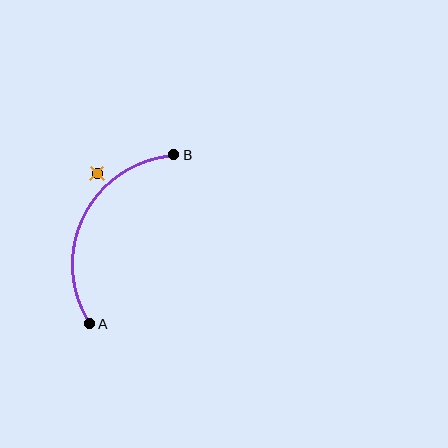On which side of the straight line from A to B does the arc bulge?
The arc bulges to the left of the straight line connecting A and B.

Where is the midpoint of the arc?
The arc midpoint is the point on the curve farthest from the straight line joining A and B. It sits to the left of that line.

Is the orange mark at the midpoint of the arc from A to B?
No — the orange mark does not lie on the arc at all. It sits slightly outside the curve.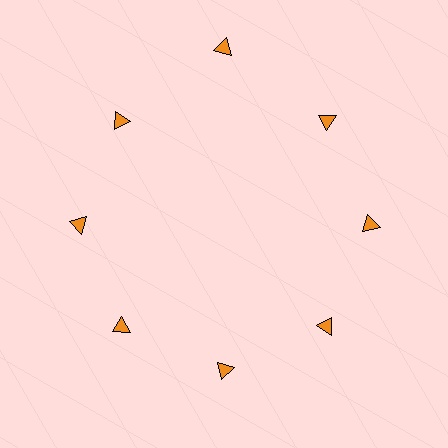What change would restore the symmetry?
The symmetry would be restored by moving it inward, back onto the ring so that all 8 triangles sit at equal angles and equal distance from the center.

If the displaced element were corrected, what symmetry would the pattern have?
It would have 8-fold rotational symmetry — the pattern would map onto itself every 45 degrees.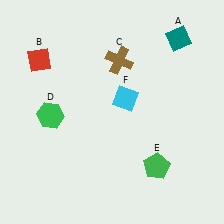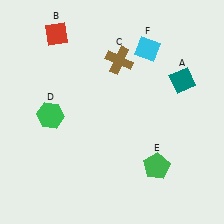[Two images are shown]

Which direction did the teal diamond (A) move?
The teal diamond (A) moved down.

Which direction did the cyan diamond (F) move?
The cyan diamond (F) moved up.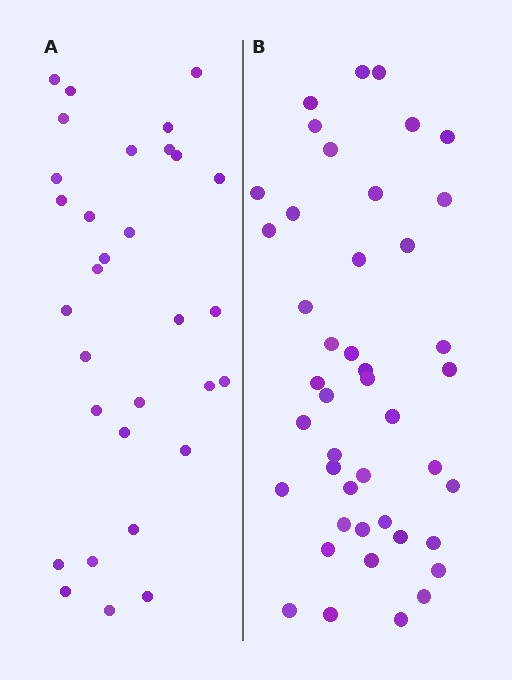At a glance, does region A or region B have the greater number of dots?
Region B (the right region) has more dots.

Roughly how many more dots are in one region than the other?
Region B has approximately 15 more dots than region A.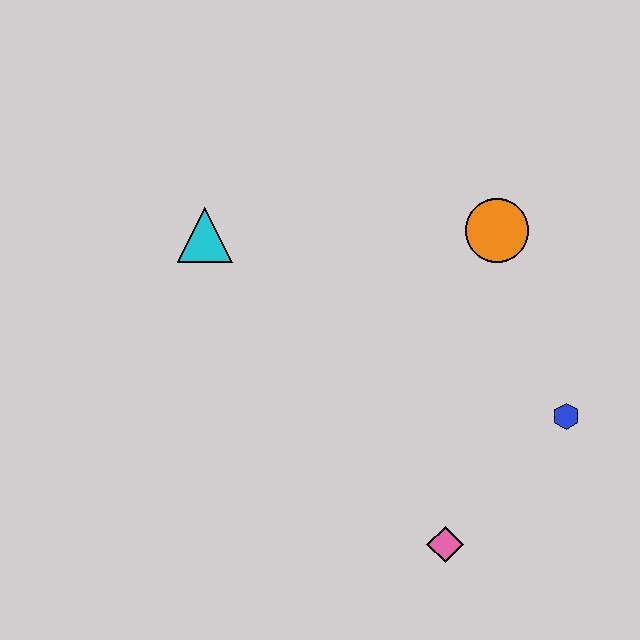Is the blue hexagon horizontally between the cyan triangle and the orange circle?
No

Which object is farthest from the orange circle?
The pink diamond is farthest from the orange circle.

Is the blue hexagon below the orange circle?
Yes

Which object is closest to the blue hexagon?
The pink diamond is closest to the blue hexagon.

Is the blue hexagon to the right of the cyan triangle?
Yes